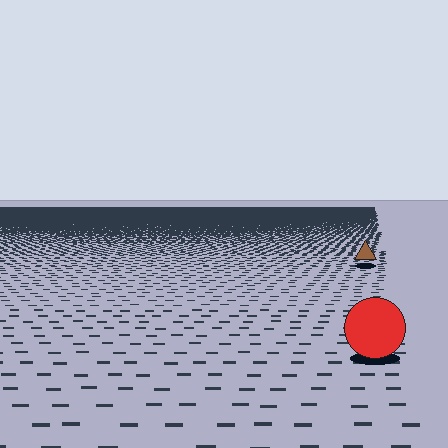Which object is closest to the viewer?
The red circle is closest. The texture marks near it are larger and more spread out.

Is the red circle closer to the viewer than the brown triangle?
Yes. The red circle is closer — you can tell from the texture gradient: the ground texture is coarser near it.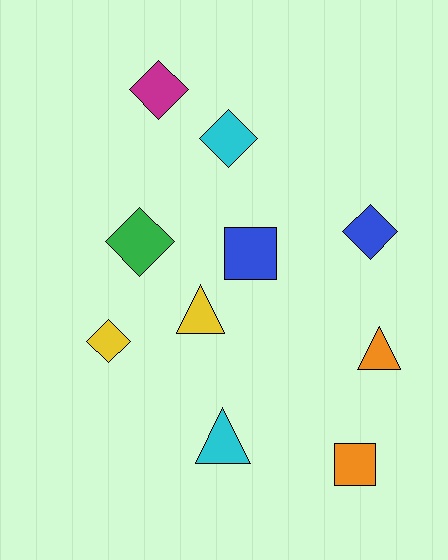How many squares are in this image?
There are 2 squares.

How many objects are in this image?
There are 10 objects.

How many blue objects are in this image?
There are 2 blue objects.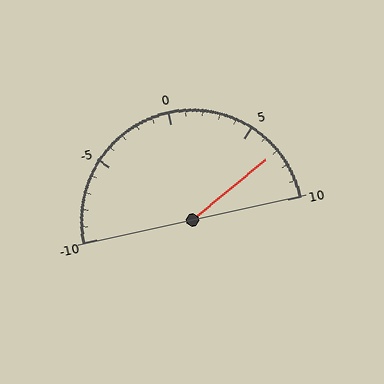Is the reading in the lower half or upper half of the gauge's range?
The reading is in the upper half of the range (-10 to 10).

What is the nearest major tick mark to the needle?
The nearest major tick mark is 5.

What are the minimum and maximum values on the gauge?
The gauge ranges from -10 to 10.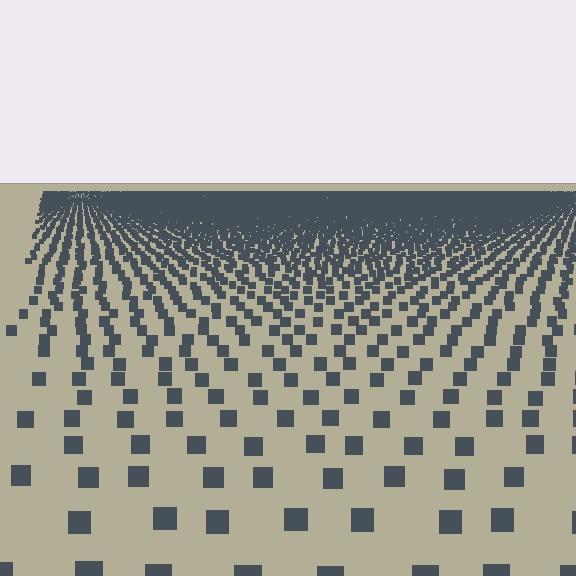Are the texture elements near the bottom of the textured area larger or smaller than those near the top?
Larger. Near the bottom, elements are closer to the viewer and appear at a bigger on-screen size.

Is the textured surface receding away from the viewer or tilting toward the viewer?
The surface is receding away from the viewer. Texture elements get smaller and denser toward the top.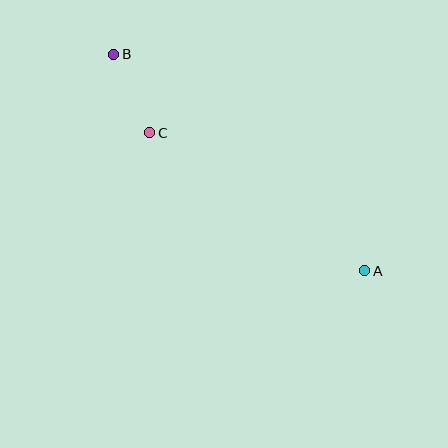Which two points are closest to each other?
Points B and C are closest to each other.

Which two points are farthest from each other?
Points A and B are farthest from each other.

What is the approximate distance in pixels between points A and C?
The distance between A and C is approximately 256 pixels.